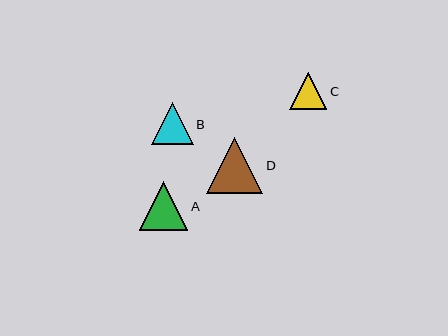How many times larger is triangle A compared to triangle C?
Triangle A is approximately 1.3 times the size of triangle C.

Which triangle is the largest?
Triangle D is the largest with a size of approximately 56 pixels.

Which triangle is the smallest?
Triangle C is the smallest with a size of approximately 37 pixels.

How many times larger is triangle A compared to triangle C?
Triangle A is approximately 1.3 times the size of triangle C.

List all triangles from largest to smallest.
From largest to smallest: D, A, B, C.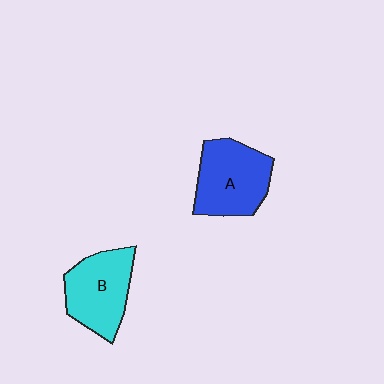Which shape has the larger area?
Shape A (blue).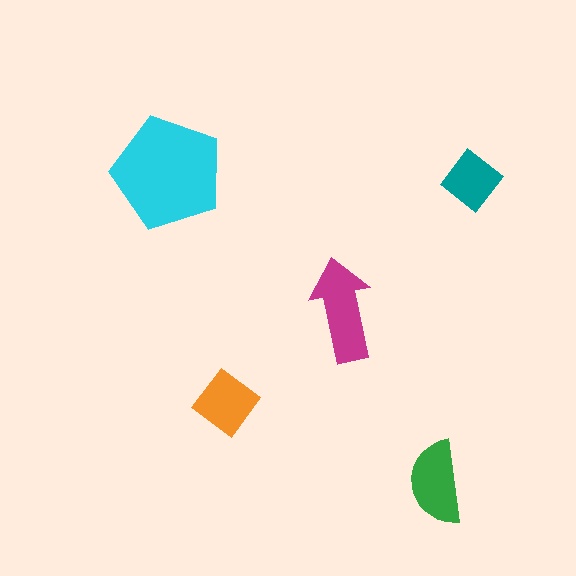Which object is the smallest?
The teal diamond.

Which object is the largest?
The cyan pentagon.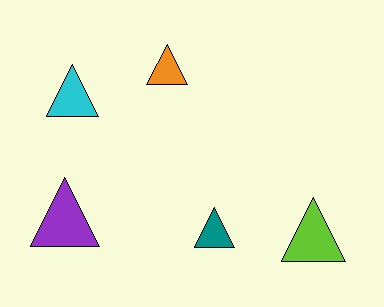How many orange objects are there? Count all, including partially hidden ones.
There is 1 orange object.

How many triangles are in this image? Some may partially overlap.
There are 5 triangles.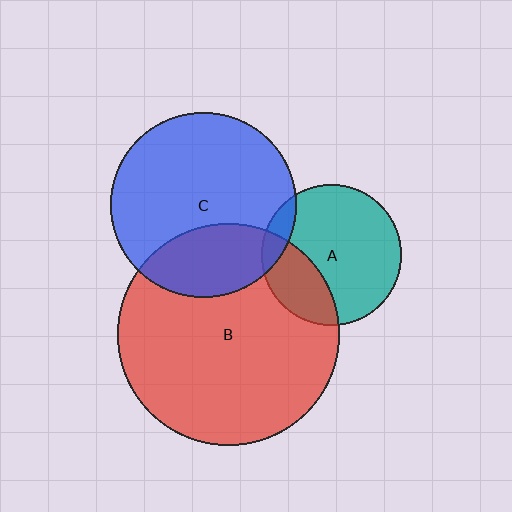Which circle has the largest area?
Circle B (red).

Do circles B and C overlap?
Yes.